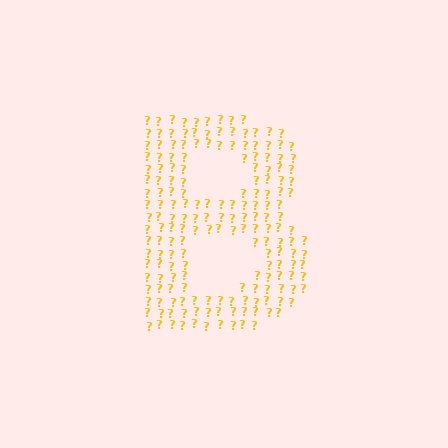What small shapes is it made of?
It is made of small question marks.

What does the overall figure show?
The overall figure shows the letter B.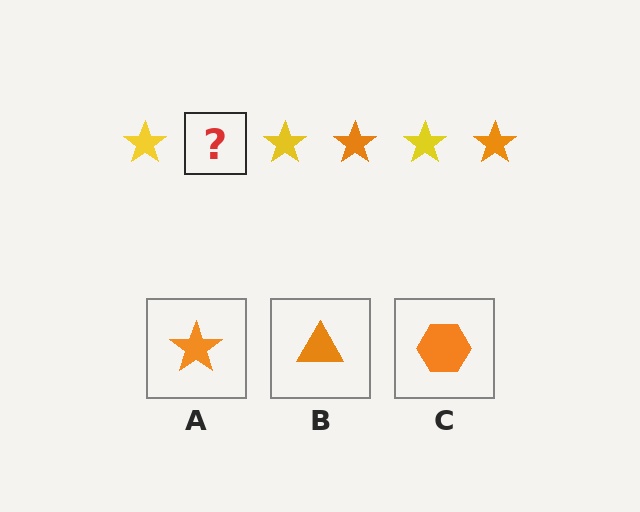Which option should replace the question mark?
Option A.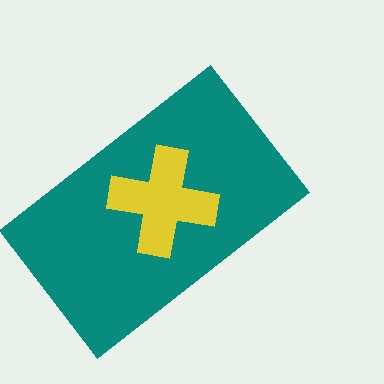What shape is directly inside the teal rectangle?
The yellow cross.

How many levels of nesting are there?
2.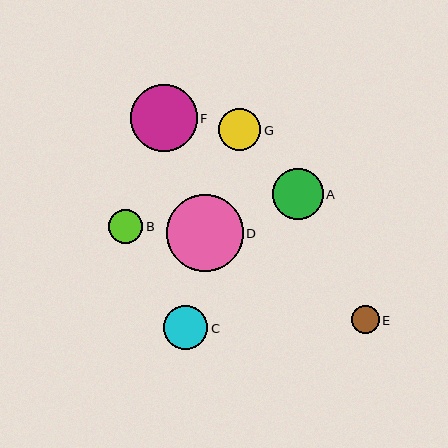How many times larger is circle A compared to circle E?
Circle A is approximately 1.8 times the size of circle E.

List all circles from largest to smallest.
From largest to smallest: D, F, A, C, G, B, E.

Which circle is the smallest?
Circle E is the smallest with a size of approximately 28 pixels.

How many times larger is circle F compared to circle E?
Circle F is approximately 2.4 times the size of circle E.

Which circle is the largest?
Circle D is the largest with a size of approximately 77 pixels.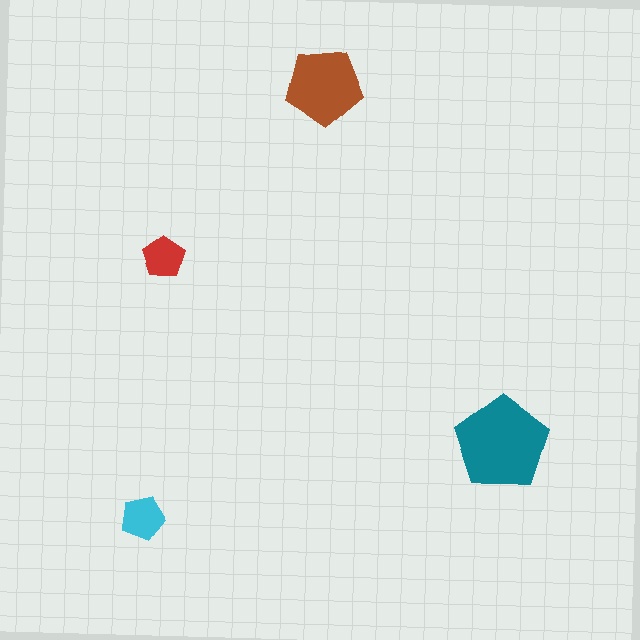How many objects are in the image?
There are 4 objects in the image.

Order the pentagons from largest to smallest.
the teal one, the brown one, the cyan one, the red one.